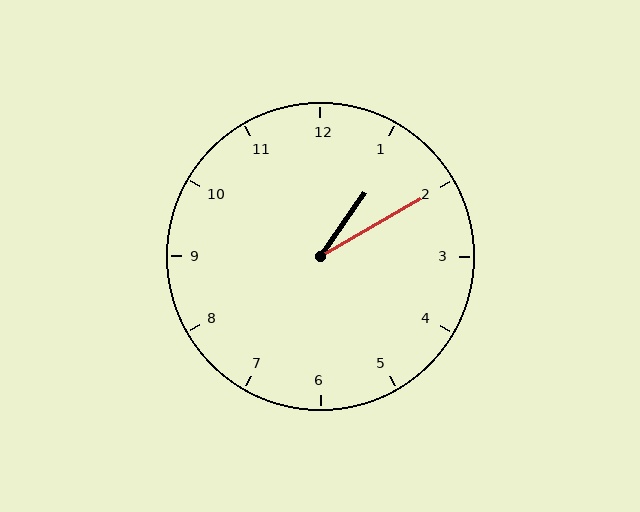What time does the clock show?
1:10.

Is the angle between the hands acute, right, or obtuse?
It is acute.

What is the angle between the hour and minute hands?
Approximately 25 degrees.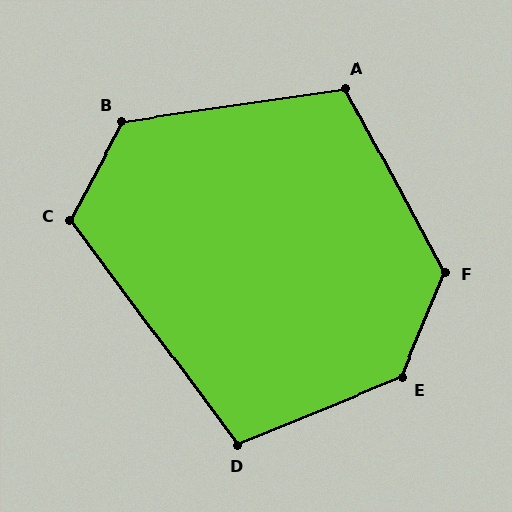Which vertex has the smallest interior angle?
D, at approximately 105 degrees.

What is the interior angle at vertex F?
Approximately 129 degrees (obtuse).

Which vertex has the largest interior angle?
E, at approximately 135 degrees.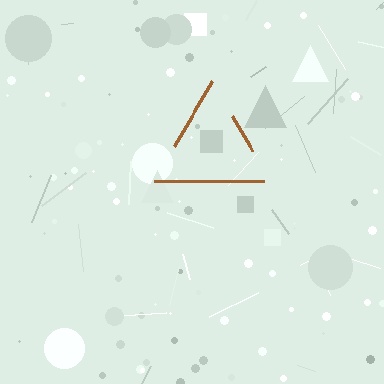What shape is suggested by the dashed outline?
The dashed outline suggests a triangle.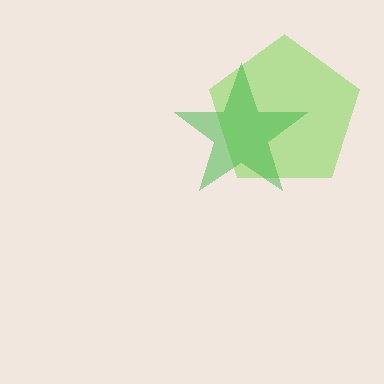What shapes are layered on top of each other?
The layered shapes are: a lime pentagon, a green star.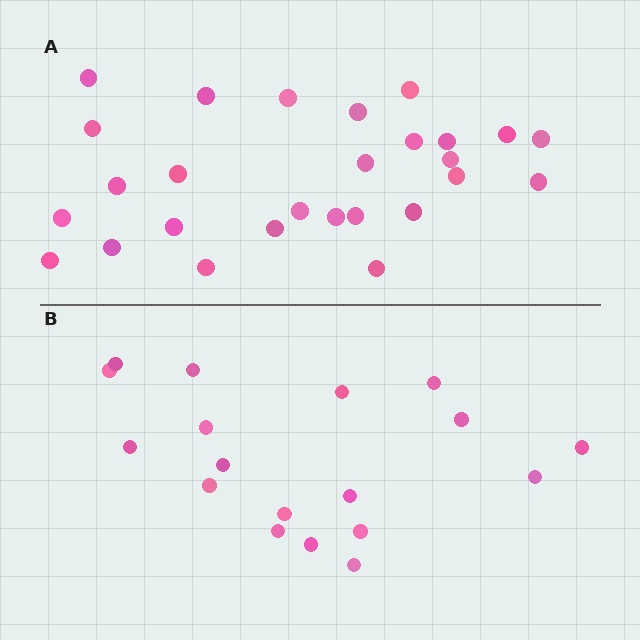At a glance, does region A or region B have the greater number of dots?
Region A (the top region) has more dots.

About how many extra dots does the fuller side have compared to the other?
Region A has roughly 8 or so more dots than region B.